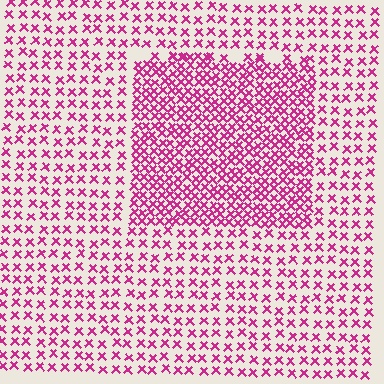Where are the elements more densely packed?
The elements are more densely packed inside the rectangle boundary.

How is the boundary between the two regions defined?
The boundary is defined by a change in element density (approximately 2.1x ratio). All elements are the same color, size, and shape.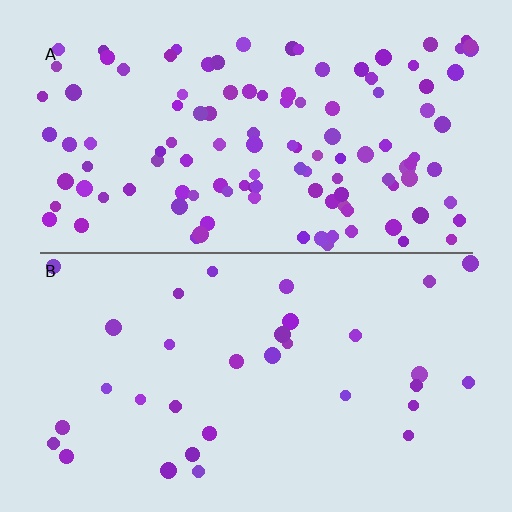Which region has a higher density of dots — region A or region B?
A (the top).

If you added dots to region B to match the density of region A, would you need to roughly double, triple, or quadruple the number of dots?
Approximately quadruple.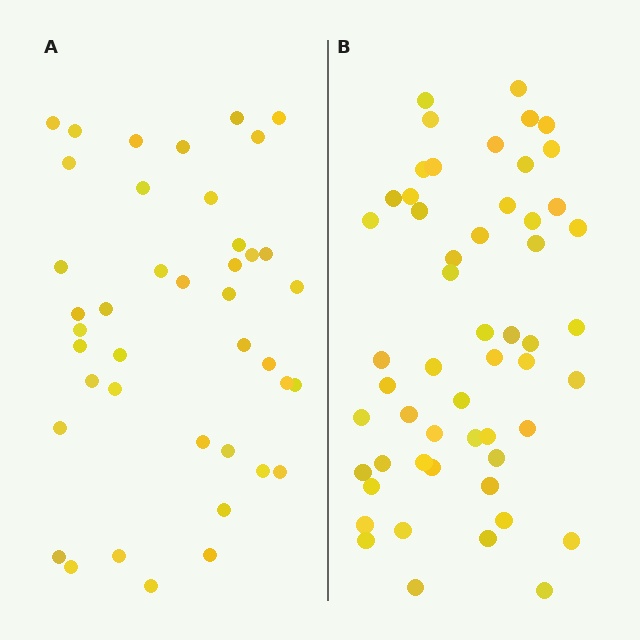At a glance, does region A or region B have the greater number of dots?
Region B (the right region) has more dots.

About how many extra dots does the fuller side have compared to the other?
Region B has approximately 15 more dots than region A.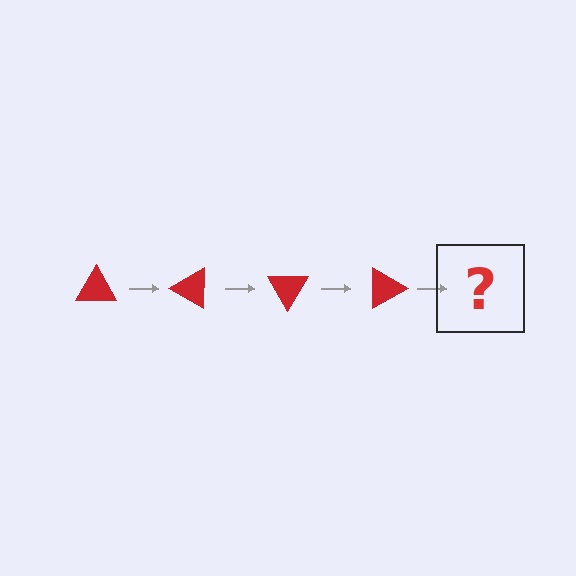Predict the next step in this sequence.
The next step is a red triangle rotated 120 degrees.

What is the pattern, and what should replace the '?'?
The pattern is that the triangle rotates 30 degrees each step. The '?' should be a red triangle rotated 120 degrees.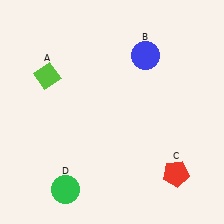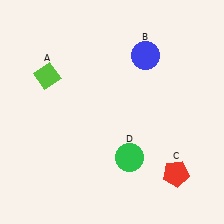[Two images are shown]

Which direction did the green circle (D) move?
The green circle (D) moved right.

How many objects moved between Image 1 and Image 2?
1 object moved between the two images.